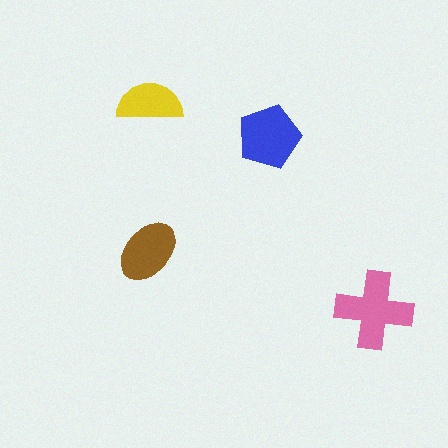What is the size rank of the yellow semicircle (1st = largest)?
4th.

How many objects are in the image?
There are 4 objects in the image.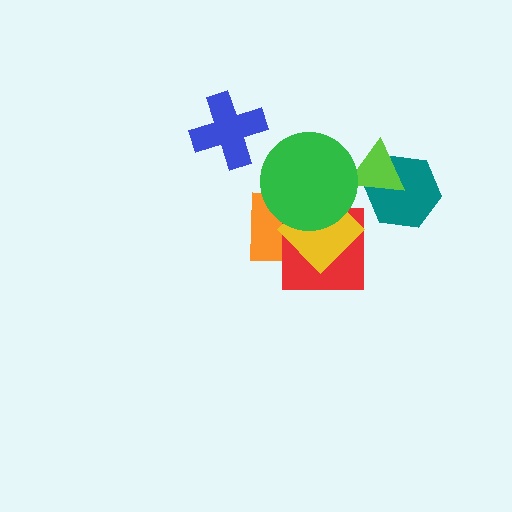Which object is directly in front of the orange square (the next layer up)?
The red square is directly in front of the orange square.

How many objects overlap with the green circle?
4 objects overlap with the green circle.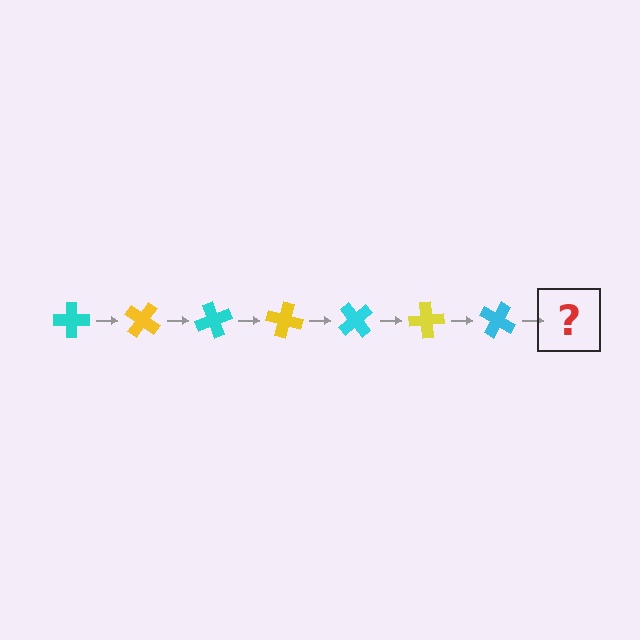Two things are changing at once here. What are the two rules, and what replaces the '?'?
The two rules are that it rotates 35 degrees each step and the color cycles through cyan and yellow. The '?' should be a yellow cross, rotated 245 degrees from the start.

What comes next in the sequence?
The next element should be a yellow cross, rotated 245 degrees from the start.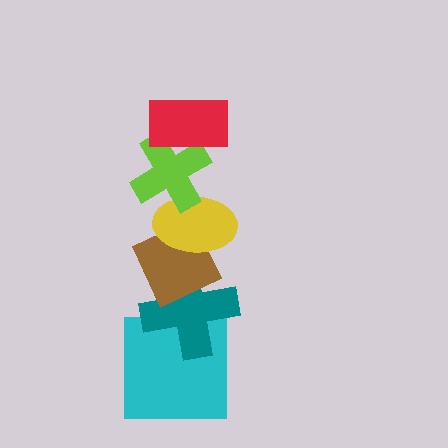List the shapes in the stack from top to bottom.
From top to bottom: the red rectangle, the lime cross, the yellow ellipse, the brown diamond, the teal cross, the cyan square.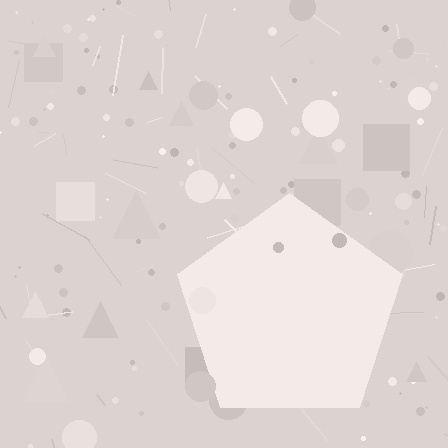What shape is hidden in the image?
A pentagon is hidden in the image.